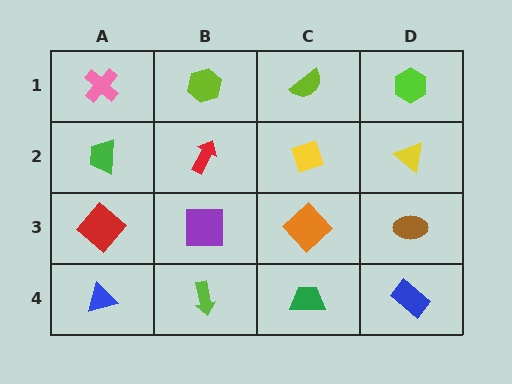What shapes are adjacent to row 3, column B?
A red arrow (row 2, column B), a lime arrow (row 4, column B), a red diamond (row 3, column A), an orange diamond (row 3, column C).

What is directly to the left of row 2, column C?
A red arrow.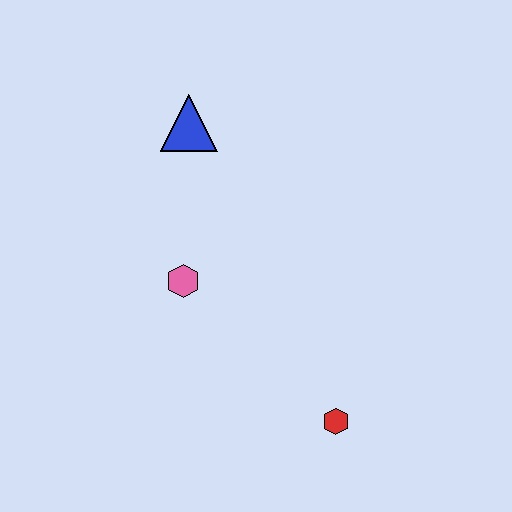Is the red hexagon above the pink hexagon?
No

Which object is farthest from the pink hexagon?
The red hexagon is farthest from the pink hexagon.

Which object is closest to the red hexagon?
The pink hexagon is closest to the red hexagon.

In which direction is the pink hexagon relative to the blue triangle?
The pink hexagon is below the blue triangle.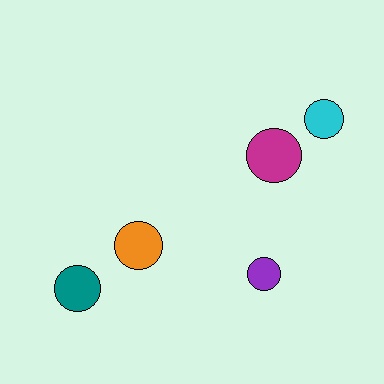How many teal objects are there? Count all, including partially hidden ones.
There is 1 teal object.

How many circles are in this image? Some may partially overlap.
There are 5 circles.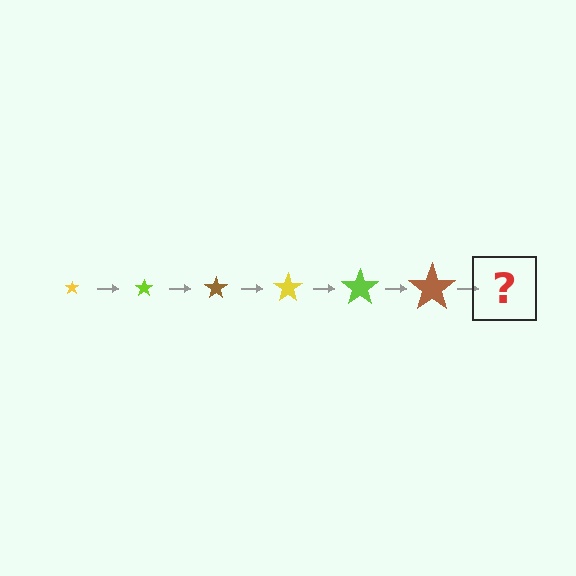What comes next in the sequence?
The next element should be a yellow star, larger than the previous one.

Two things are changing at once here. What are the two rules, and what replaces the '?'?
The two rules are that the star grows larger each step and the color cycles through yellow, lime, and brown. The '?' should be a yellow star, larger than the previous one.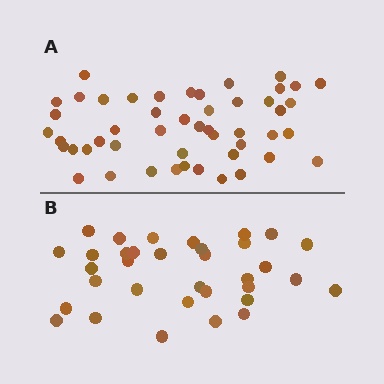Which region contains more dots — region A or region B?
Region A (the top region) has more dots.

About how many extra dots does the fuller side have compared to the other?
Region A has approximately 15 more dots than region B.